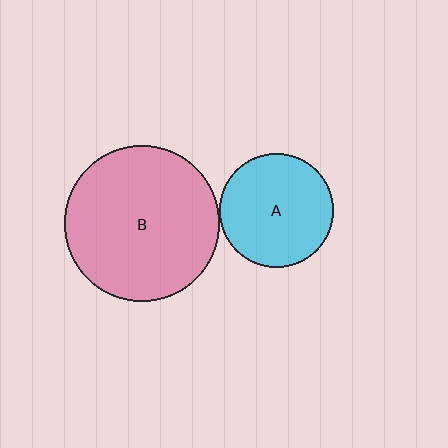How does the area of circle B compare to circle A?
Approximately 1.8 times.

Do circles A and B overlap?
Yes.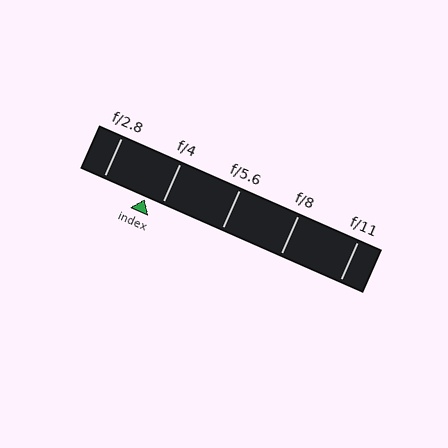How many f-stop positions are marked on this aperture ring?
There are 5 f-stop positions marked.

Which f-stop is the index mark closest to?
The index mark is closest to f/4.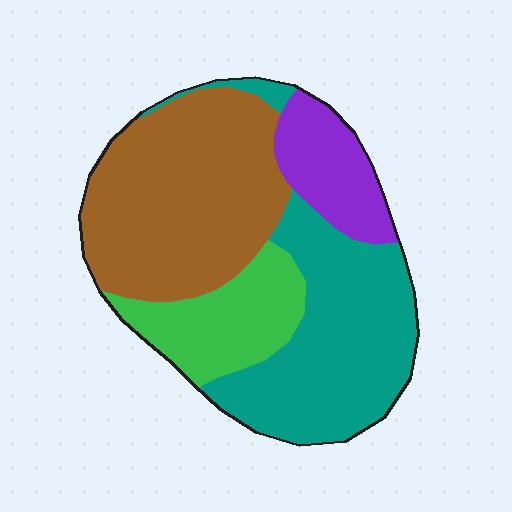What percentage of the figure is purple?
Purple covers about 10% of the figure.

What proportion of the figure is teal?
Teal takes up about one third (1/3) of the figure.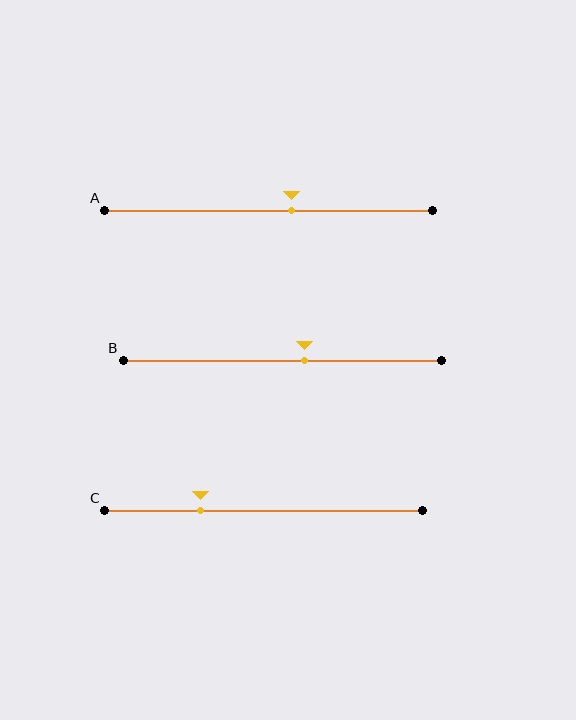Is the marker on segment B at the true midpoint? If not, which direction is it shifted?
No, the marker on segment B is shifted to the right by about 7% of the segment length.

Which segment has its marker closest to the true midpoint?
Segment B has its marker closest to the true midpoint.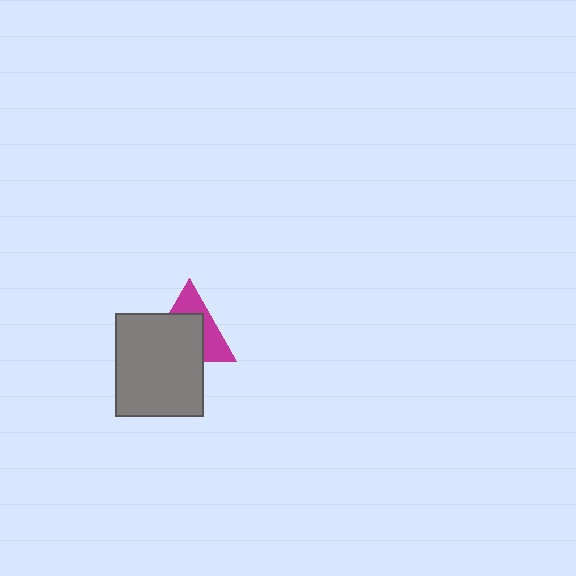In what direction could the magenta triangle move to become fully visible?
The magenta triangle could move toward the upper-right. That would shift it out from behind the gray rectangle entirely.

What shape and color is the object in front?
The object in front is a gray rectangle.